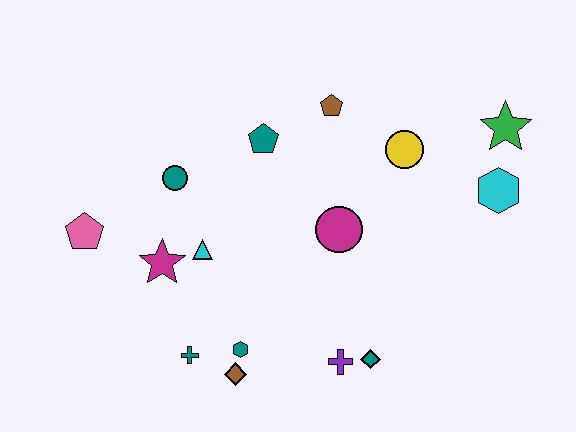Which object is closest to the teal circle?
The cyan triangle is closest to the teal circle.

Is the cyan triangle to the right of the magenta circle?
No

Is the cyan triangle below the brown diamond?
No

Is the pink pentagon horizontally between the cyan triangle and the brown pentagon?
No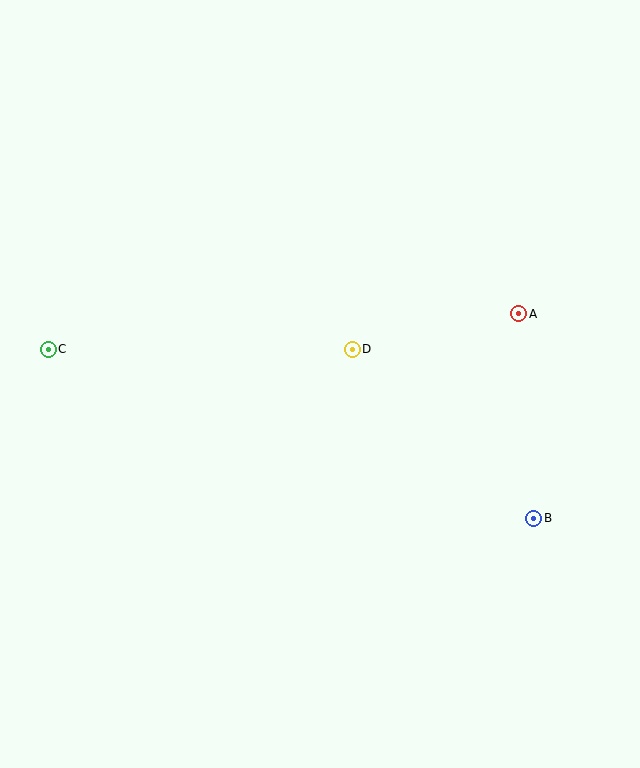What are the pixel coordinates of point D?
Point D is at (352, 349).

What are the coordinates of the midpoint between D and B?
The midpoint between D and B is at (443, 434).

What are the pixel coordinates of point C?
Point C is at (48, 349).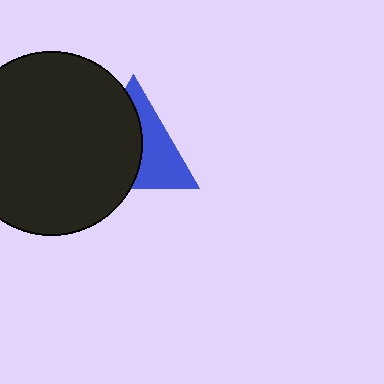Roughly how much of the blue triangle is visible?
About half of it is visible (roughly 45%).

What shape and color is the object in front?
The object in front is a black circle.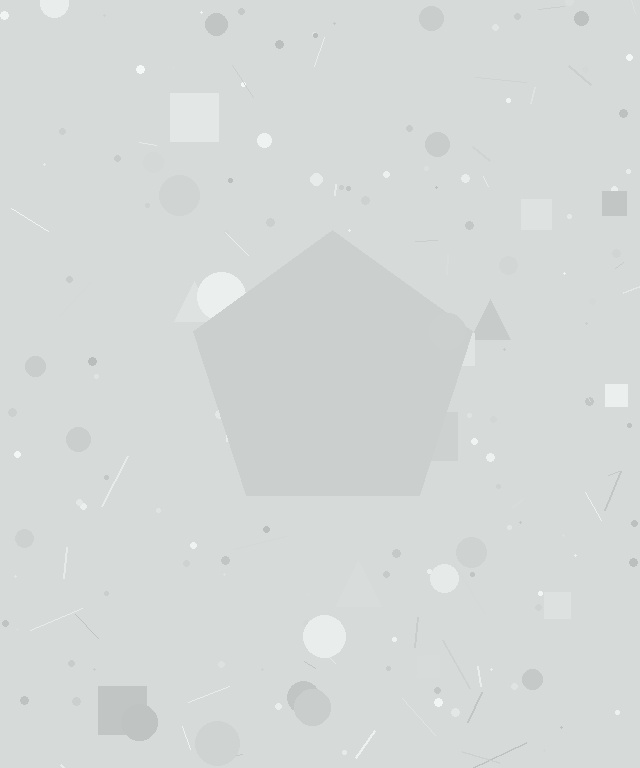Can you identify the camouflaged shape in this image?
The camouflaged shape is a pentagon.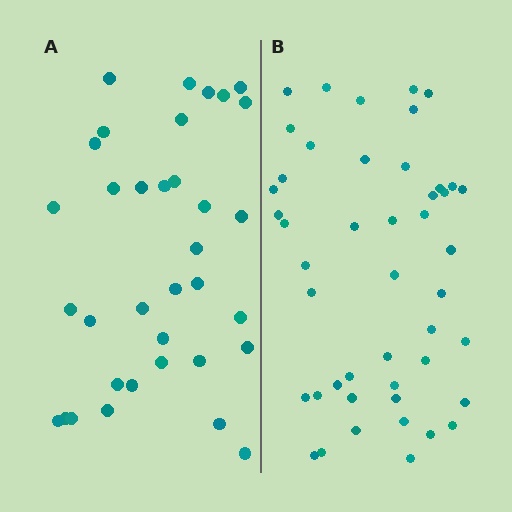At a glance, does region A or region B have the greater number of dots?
Region B (the right region) has more dots.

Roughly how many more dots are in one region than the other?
Region B has roughly 12 or so more dots than region A.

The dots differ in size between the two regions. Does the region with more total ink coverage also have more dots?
No. Region A has more total ink coverage because its dots are larger, but region B actually contains more individual dots. Total area can be misleading — the number of items is what matters here.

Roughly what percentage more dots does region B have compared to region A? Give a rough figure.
About 30% more.